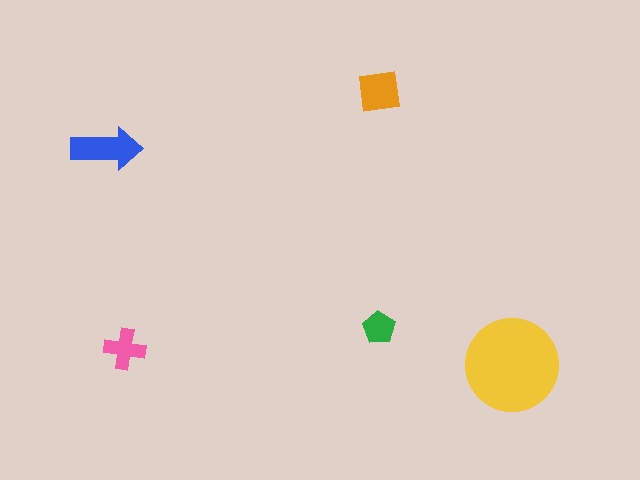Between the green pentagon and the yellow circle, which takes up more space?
The yellow circle.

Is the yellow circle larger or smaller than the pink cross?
Larger.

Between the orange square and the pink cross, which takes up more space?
The orange square.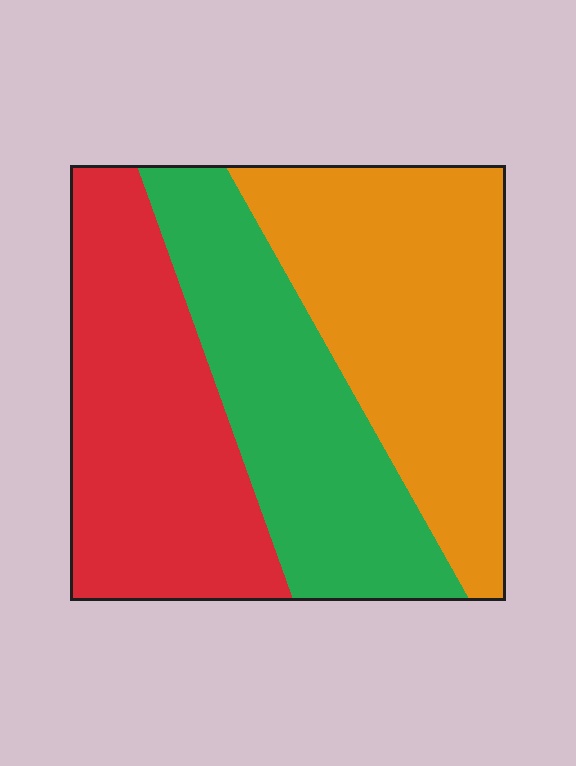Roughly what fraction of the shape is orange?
Orange covers around 35% of the shape.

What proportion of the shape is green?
Green takes up between a sixth and a third of the shape.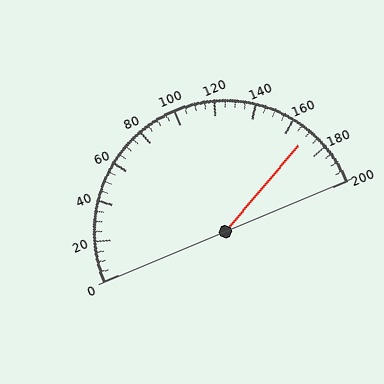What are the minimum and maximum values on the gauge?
The gauge ranges from 0 to 200.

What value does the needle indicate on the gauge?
The needle indicates approximately 170.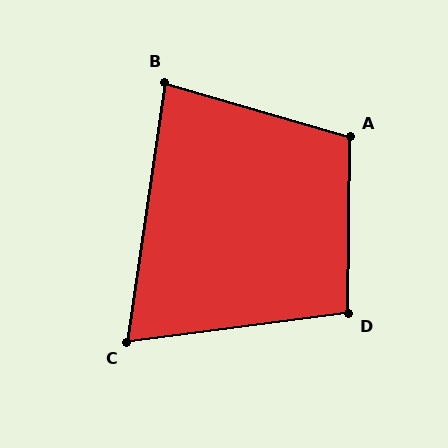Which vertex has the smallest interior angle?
C, at approximately 74 degrees.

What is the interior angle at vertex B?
Approximately 82 degrees (acute).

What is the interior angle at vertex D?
Approximately 98 degrees (obtuse).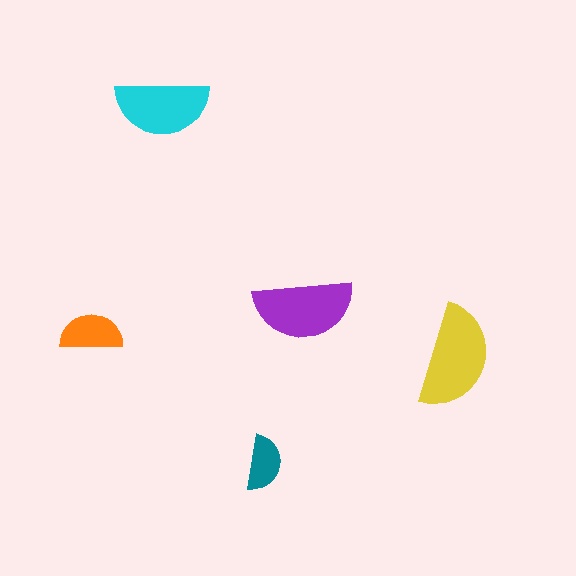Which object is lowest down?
The teal semicircle is bottommost.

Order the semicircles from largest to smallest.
the yellow one, the purple one, the cyan one, the orange one, the teal one.